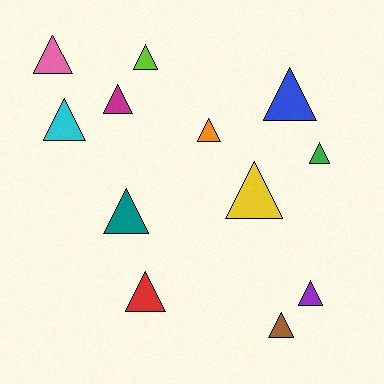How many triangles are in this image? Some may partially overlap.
There are 12 triangles.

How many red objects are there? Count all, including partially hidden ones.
There is 1 red object.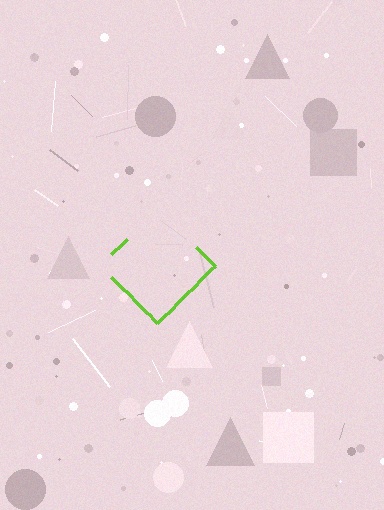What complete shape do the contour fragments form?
The contour fragments form a diamond.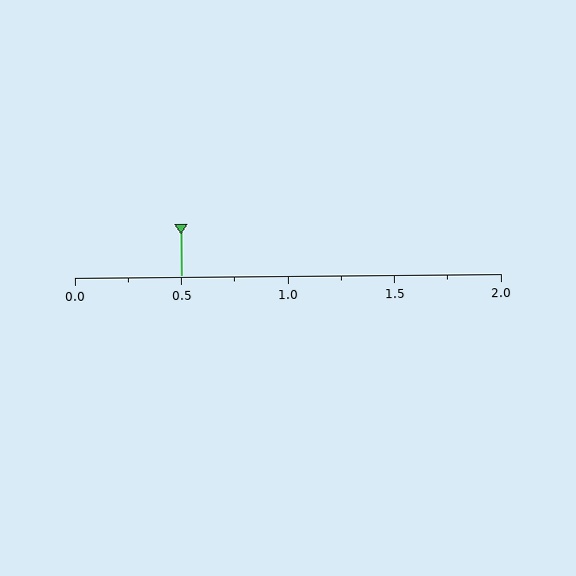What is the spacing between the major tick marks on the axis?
The major ticks are spaced 0.5 apart.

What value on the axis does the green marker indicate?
The marker indicates approximately 0.5.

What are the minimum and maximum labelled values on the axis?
The axis runs from 0.0 to 2.0.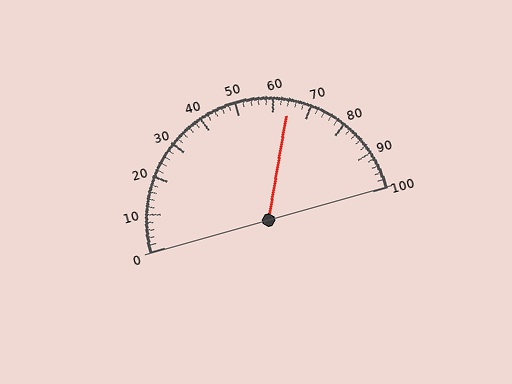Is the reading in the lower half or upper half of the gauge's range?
The reading is in the upper half of the range (0 to 100).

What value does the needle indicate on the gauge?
The needle indicates approximately 64.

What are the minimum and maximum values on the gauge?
The gauge ranges from 0 to 100.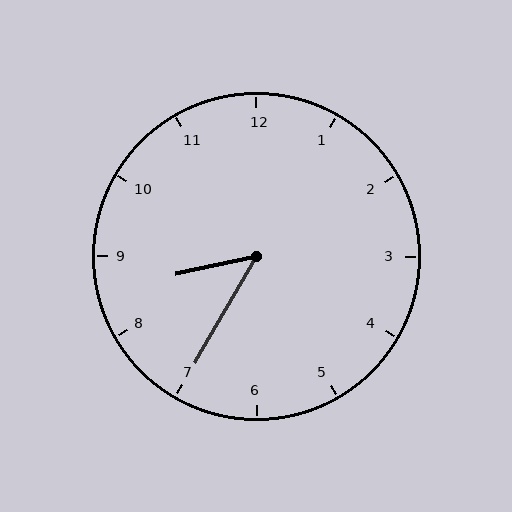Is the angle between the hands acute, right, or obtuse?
It is acute.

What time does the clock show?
8:35.